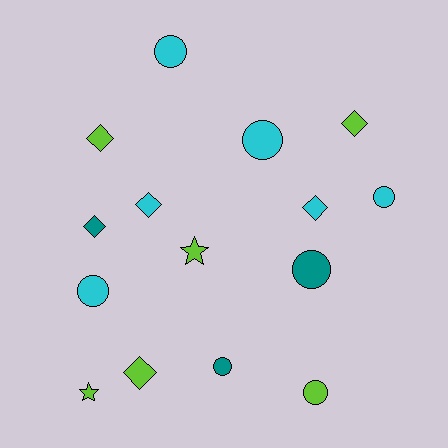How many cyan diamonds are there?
There are 2 cyan diamonds.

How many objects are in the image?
There are 15 objects.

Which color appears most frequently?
Lime, with 6 objects.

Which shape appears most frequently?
Circle, with 7 objects.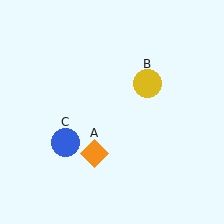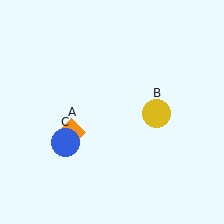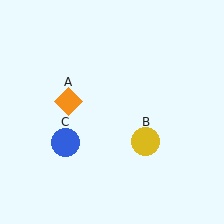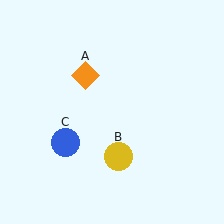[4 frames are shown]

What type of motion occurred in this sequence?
The orange diamond (object A), yellow circle (object B) rotated clockwise around the center of the scene.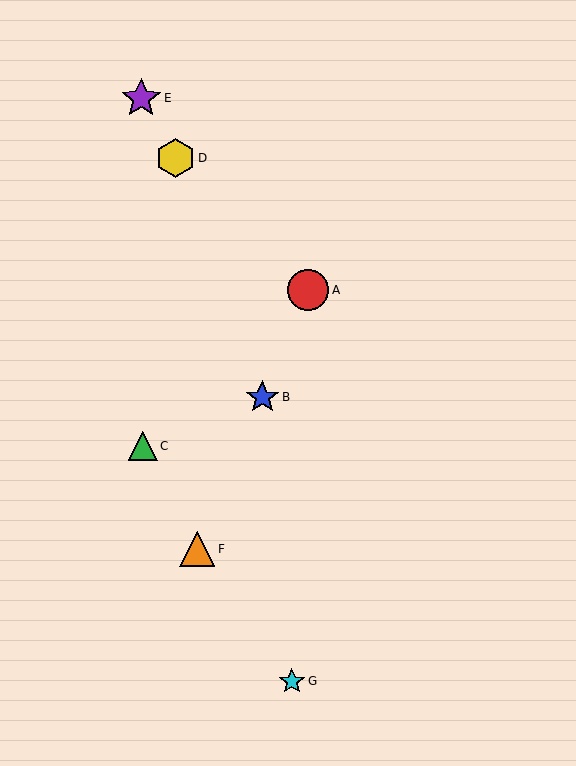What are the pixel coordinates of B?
Object B is at (262, 397).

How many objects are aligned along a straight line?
3 objects (A, B, F) are aligned along a straight line.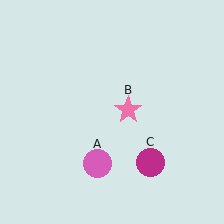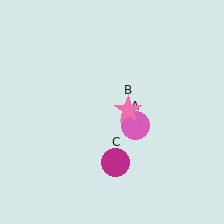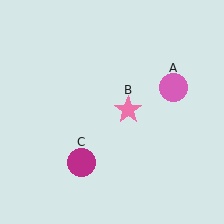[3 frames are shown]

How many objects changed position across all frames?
2 objects changed position: pink circle (object A), magenta circle (object C).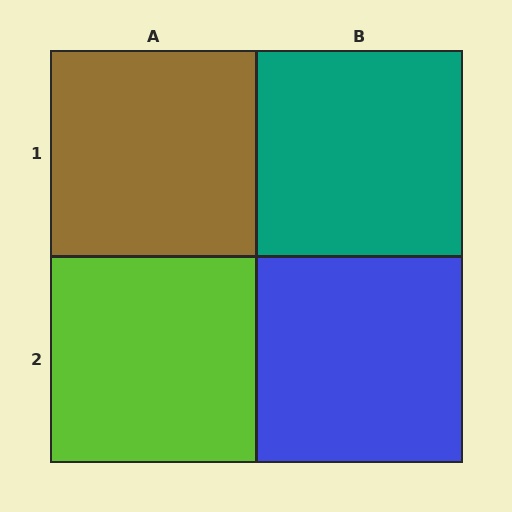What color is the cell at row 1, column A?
Brown.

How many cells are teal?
1 cell is teal.